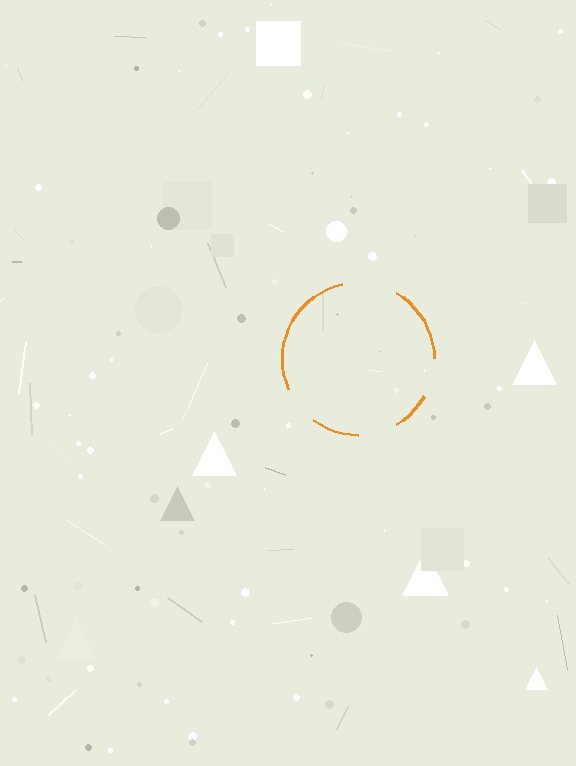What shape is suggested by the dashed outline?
The dashed outline suggests a circle.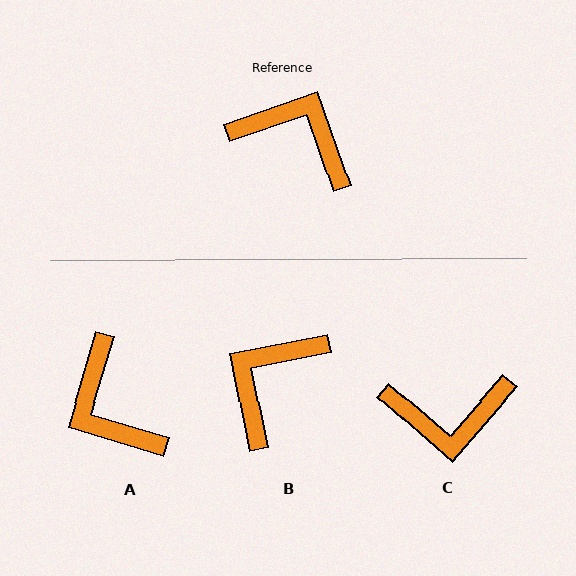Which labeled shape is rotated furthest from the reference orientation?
C, about 150 degrees away.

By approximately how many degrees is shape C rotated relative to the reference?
Approximately 150 degrees clockwise.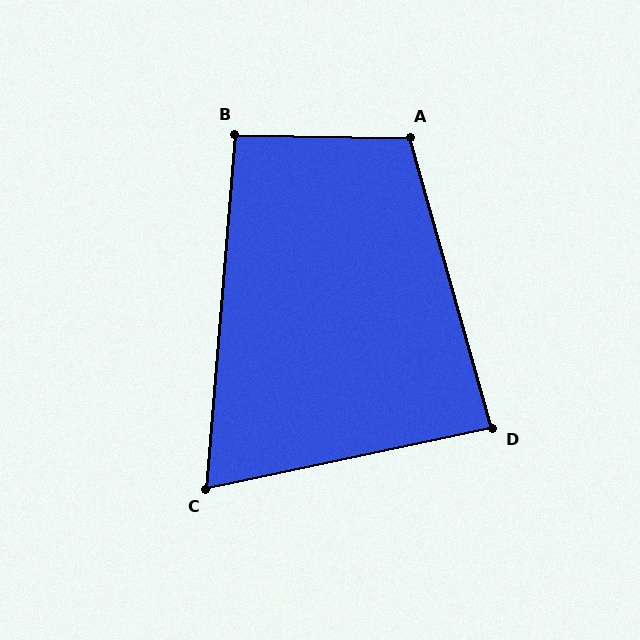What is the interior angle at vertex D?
Approximately 86 degrees (approximately right).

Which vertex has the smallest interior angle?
C, at approximately 73 degrees.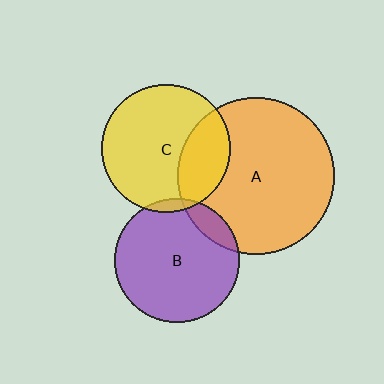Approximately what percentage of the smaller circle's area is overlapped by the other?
Approximately 5%.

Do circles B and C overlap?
Yes.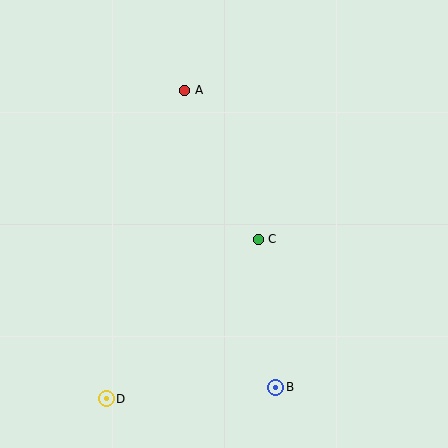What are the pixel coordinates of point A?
Point A is at (185, 90).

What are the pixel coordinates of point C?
Point C is at (258, 239).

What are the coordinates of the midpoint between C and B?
The midpoint between C and B is at (267, 313).